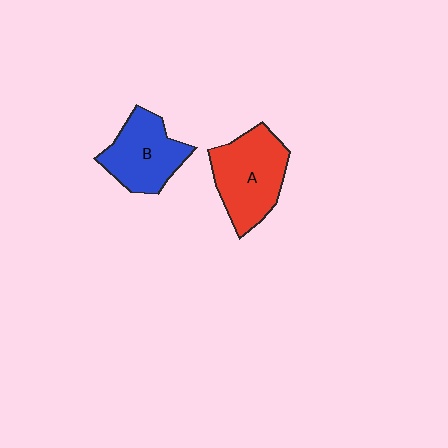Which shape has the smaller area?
Shape B (blue).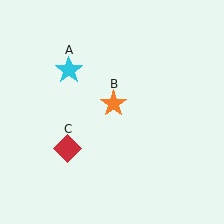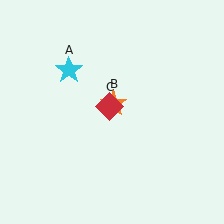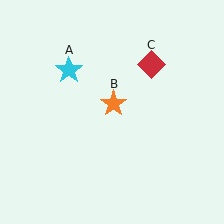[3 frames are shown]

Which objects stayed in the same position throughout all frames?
Cyan star (object A) and orange star (object B) remained stationary.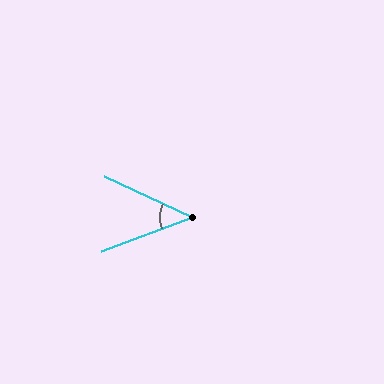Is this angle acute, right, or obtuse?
It is acute.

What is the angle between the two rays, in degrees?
Approximately 45 degrees.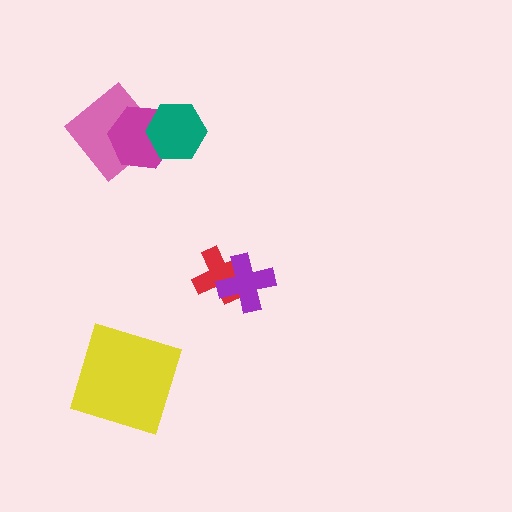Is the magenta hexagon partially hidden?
Yes, it is partially covered by another shape.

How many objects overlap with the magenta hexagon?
2 objects overlap with the magenta hexagon.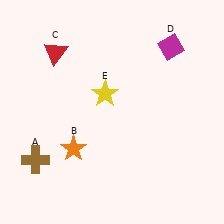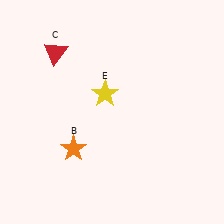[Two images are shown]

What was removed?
The magenta diamond (D), the brown cross (A) were removed in Image 2.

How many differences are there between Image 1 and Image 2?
There are 2 differences between the two images.